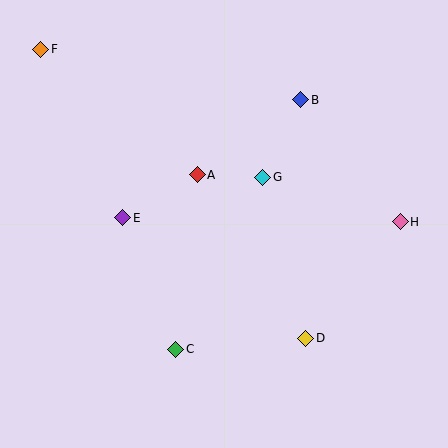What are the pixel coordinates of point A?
Point A is at (197, 175).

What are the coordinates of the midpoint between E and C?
The midpoint between E and C is at (149, 284).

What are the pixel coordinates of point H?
Point H is at (400, 222).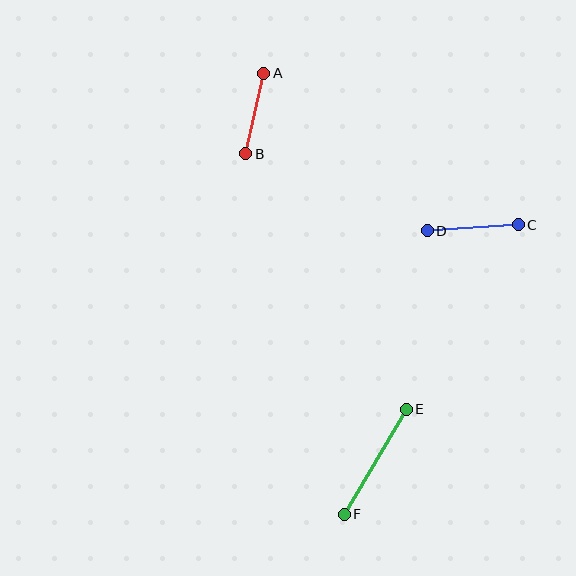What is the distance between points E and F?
The distance is approximately 122 pixels.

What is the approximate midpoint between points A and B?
The midpoint is at approximately (255, 113) pixels.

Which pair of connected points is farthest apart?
Points E and F are farthest apart.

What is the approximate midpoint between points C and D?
The midpoint is at approximately (473, 228) pixels.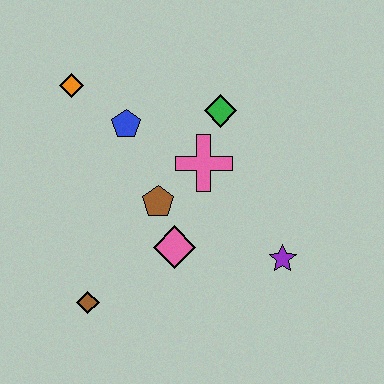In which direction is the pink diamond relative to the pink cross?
The pink diamond is below the pink cross.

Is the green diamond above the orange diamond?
No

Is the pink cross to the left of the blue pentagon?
No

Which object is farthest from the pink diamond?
The orange diamond is farthest from the pink diamond.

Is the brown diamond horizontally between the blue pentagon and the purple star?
No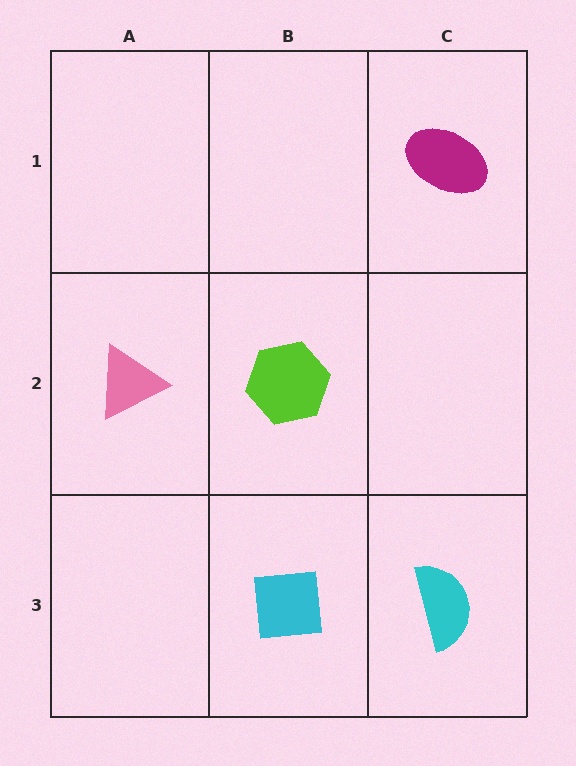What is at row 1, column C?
A magenta ellipse.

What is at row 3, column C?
A cyan semicircle.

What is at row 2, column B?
A lime hexagon.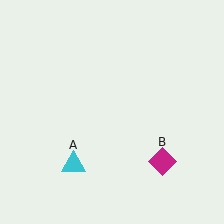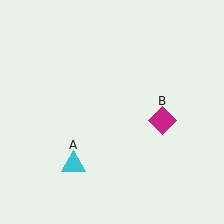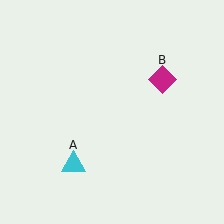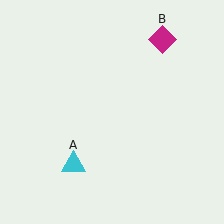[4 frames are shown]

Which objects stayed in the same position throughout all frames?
Cyan triangle (object A) remained stationary.